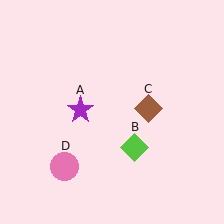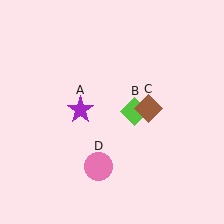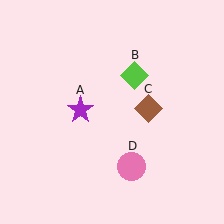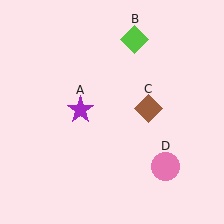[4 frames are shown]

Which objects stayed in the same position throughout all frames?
Purple star (object A) and brown diamond (object C) remained stationary.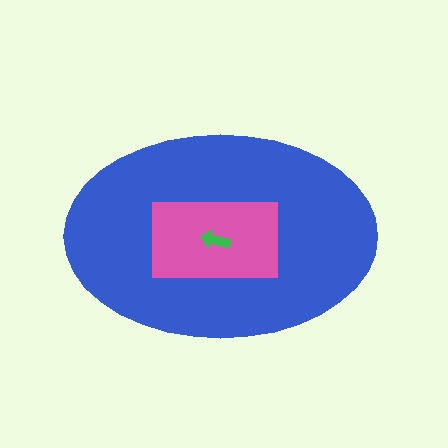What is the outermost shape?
The blue ellipse.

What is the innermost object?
The green arrow.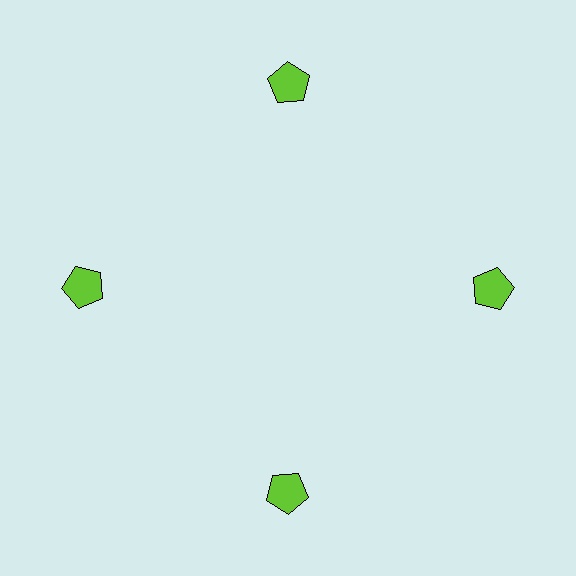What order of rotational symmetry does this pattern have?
This pattern has 4-fold rotational symmetry.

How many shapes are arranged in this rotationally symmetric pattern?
There are 4 shapes, arranged in 4 groups of 1.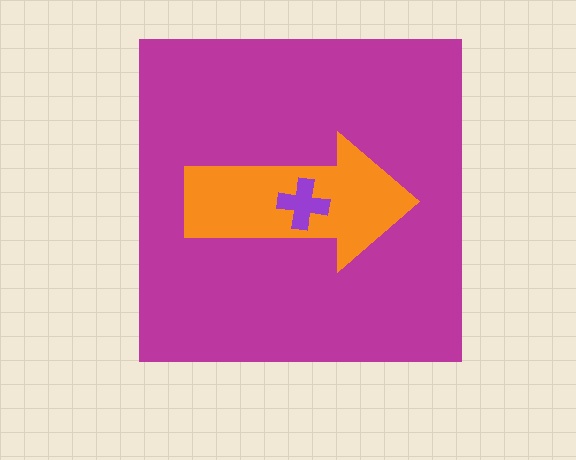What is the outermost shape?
The magenta square.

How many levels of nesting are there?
3.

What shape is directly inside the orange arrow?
The purple cross.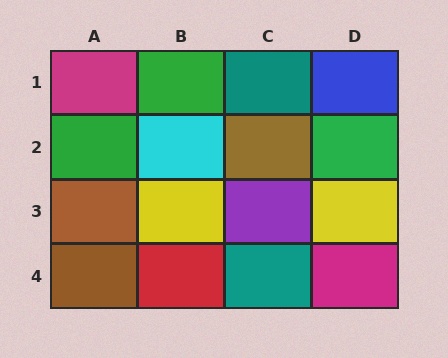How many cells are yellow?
2 cells are yellow.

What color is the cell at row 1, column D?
Blue.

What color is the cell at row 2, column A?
Green.